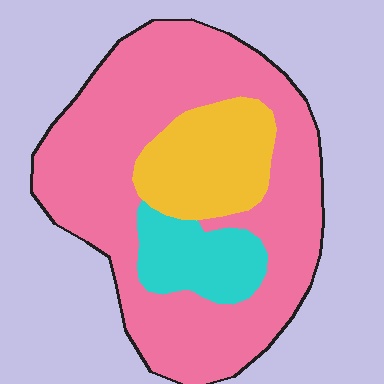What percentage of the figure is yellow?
Yellow takes up about one sixth (1/6) of the figure.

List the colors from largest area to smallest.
From largest to smallest: pink, yellow, cyan.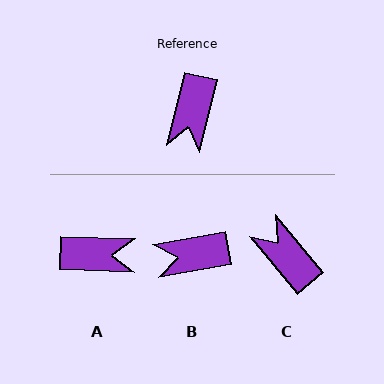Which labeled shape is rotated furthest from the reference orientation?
C, about 127 degrees away.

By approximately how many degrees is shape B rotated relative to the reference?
Approximately 66 degrees clockwise.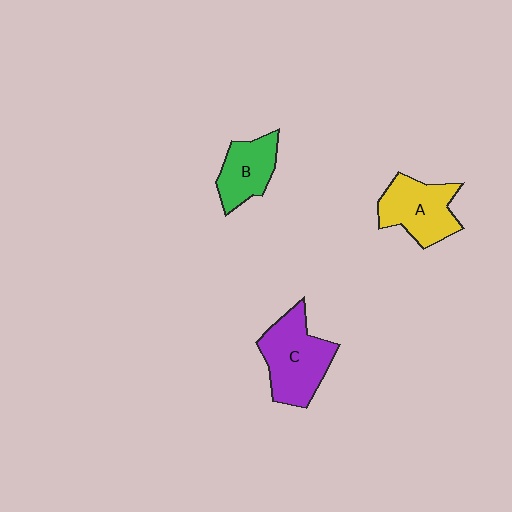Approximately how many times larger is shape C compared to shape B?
Approximately 1.5 times.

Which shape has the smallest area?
Shape B (green).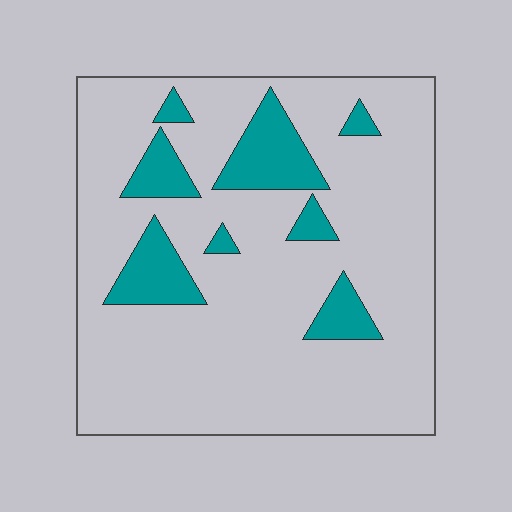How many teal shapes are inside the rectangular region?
8.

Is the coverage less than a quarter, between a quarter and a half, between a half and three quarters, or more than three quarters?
Less than a quarter.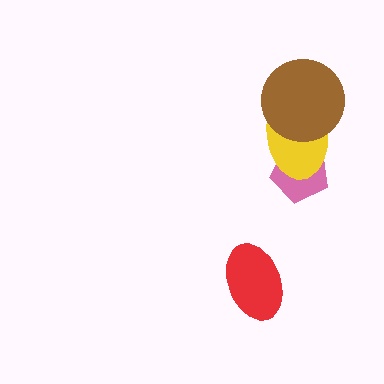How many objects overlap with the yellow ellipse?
2 objects overlap with the yellow ellipse.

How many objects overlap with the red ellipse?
0 objects overlap with the red ellipse.